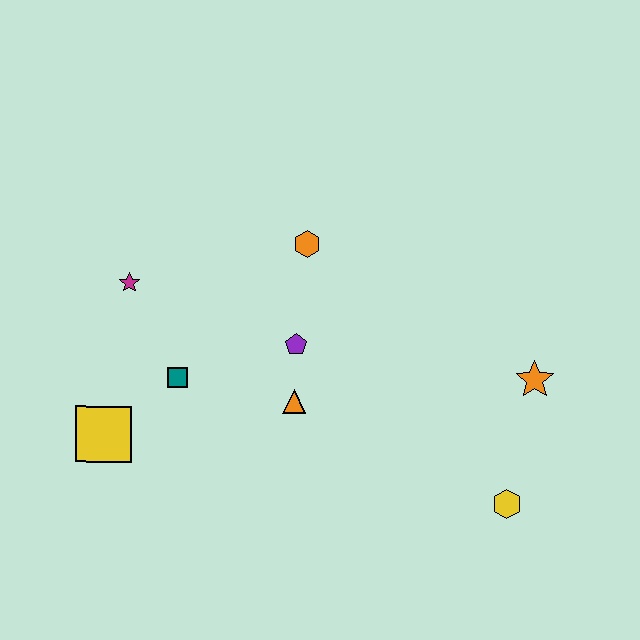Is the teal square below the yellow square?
No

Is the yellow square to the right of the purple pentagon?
No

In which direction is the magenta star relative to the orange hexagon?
The magenta star is to the left of the orange hexagon.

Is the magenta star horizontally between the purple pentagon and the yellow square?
Yes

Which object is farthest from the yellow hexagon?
The magenta star is farthest from the yellow hexagon.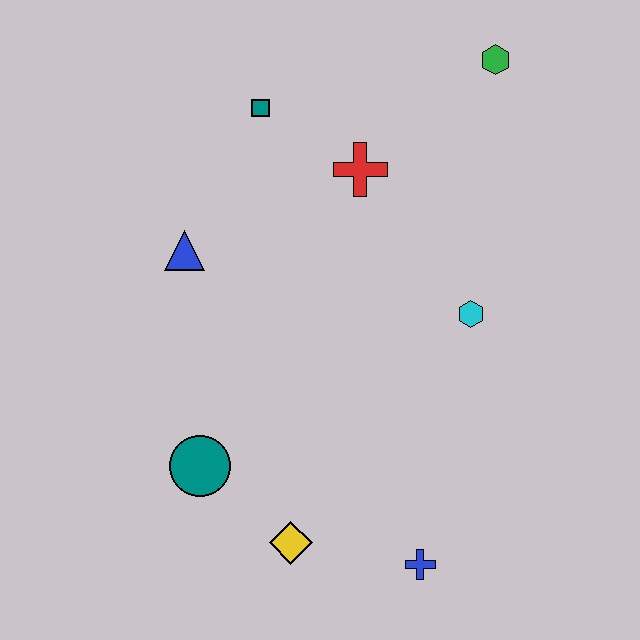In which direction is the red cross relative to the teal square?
The red cross is to the right of the teal square.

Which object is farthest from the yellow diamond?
The green hexagon is farthest from the yellow diamond.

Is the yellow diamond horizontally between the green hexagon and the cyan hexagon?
No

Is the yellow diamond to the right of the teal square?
Yes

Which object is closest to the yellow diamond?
The teal circle is closest to the yellow diamond.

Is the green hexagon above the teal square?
Yes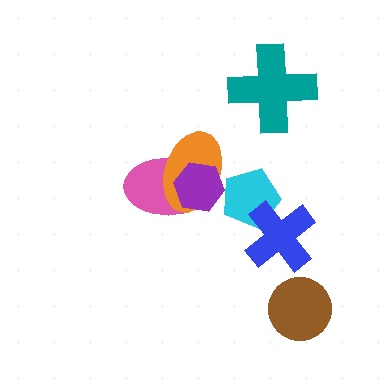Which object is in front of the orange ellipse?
The purple hexagon is in front of the orange ellipse.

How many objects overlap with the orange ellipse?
3 objects overlap with the orange ellipse.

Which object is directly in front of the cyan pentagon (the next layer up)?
The blue cross is directly in front of the cyan pentagon.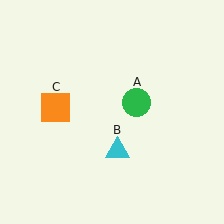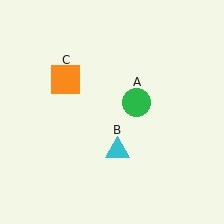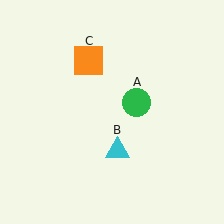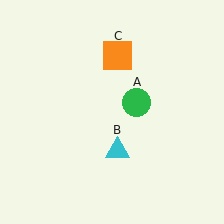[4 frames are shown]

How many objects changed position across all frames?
1 object changed position: orange square (object C).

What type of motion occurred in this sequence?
The orange square (object C) rotated clockwise around the center of the scene.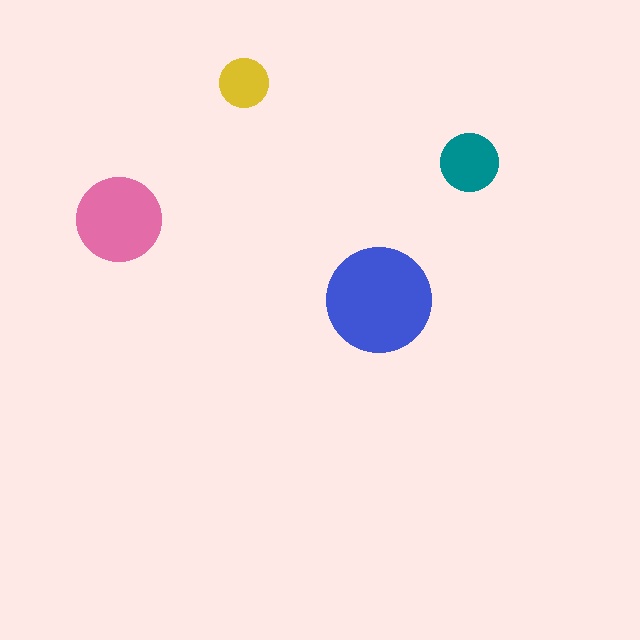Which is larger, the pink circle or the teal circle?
The pink one.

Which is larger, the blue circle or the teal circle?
The blue one.